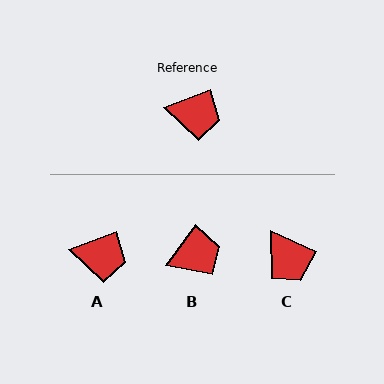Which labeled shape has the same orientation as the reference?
A.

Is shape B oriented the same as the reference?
No, it is off by about 33 degrees.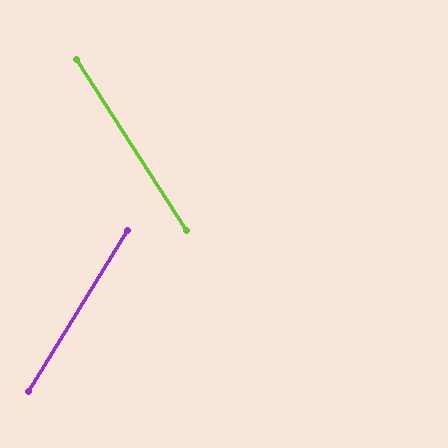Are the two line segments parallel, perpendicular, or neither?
Neither parallel nor perpendicular — they differ by about 64°.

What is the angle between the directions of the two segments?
Approximately 64 degrees.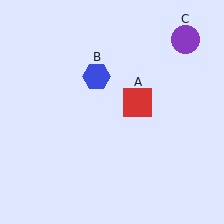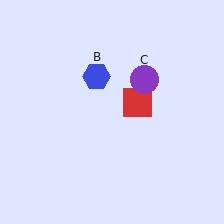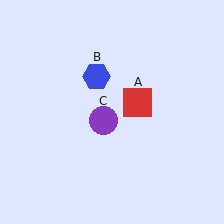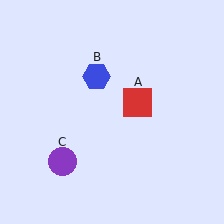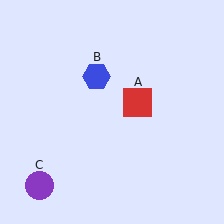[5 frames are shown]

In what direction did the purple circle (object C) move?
The purple circle (object C) moved down and to the left.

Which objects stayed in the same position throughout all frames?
Red square (object A) and blue hexagon (object B) remained stationary.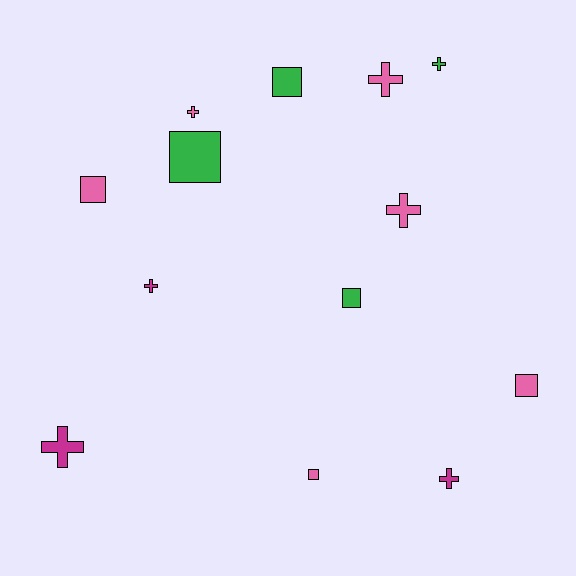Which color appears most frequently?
Pink, with 6 objects.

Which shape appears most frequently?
Cross, with 7 objects.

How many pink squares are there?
There are 3 pink squares.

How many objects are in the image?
There are 13 objects.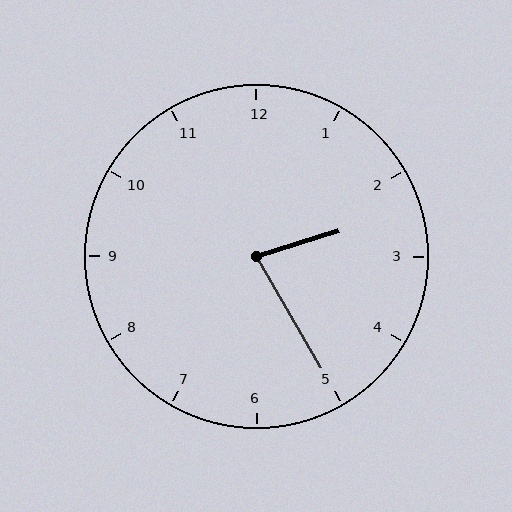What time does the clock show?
2:25.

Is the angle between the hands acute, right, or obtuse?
It is acute.